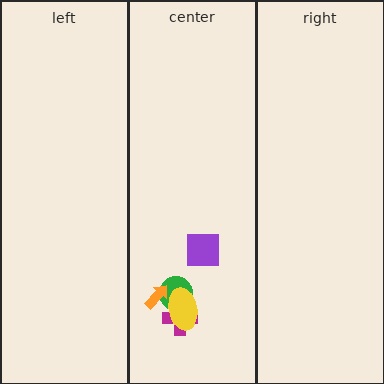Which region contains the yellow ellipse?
The center region.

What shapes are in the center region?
The magenta cross, the green circle, the yellow ellipse, the orange arrow, the purple square.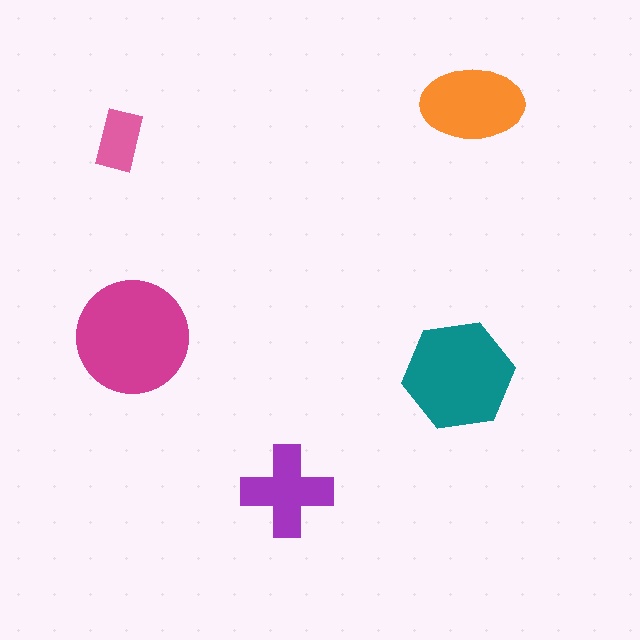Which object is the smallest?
The pink rectangle.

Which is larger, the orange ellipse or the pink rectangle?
The orange ellipse.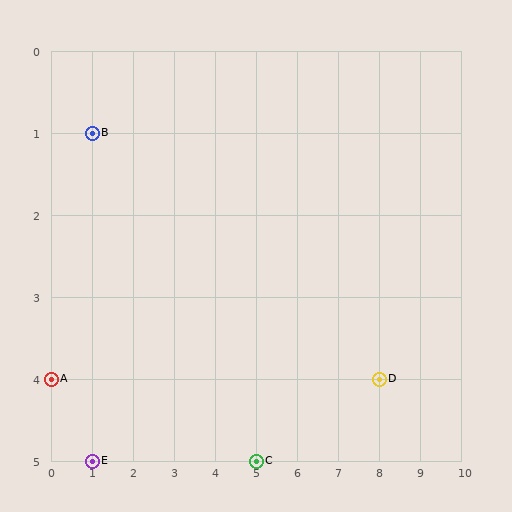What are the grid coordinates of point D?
Point D is at grid coordinates (8, 4).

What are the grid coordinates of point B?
Point B is at grid coordinates (1, 1).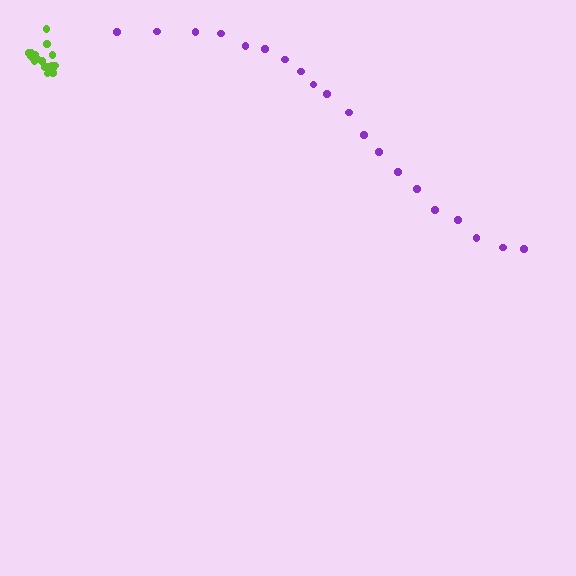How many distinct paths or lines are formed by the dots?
There are 2 distinct paths.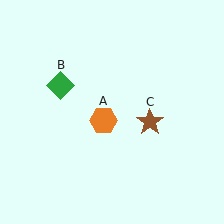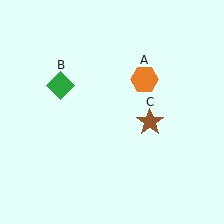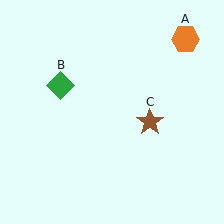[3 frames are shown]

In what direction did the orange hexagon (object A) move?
The orange hexagon (object A) moved up and to the right.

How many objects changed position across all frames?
1 object changed position: orange hexagon (object A).